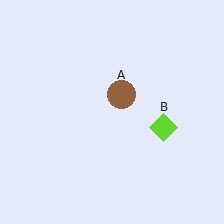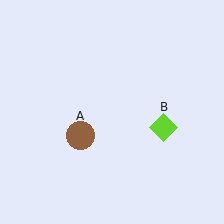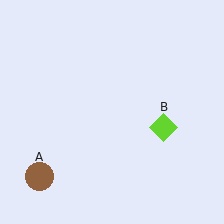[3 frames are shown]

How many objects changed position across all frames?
1 object changed position: brown circle (object A).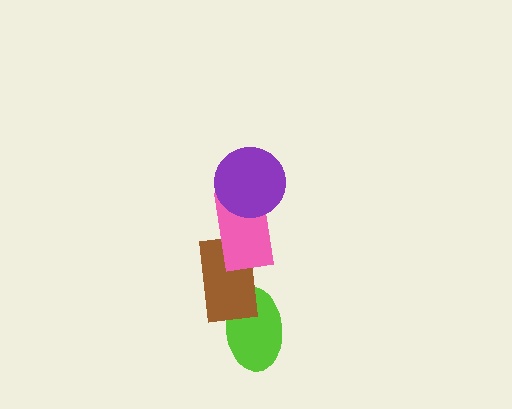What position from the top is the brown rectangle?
The brown rectangle is 3rd from the top.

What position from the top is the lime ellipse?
The lime ellipse is 4th from the top.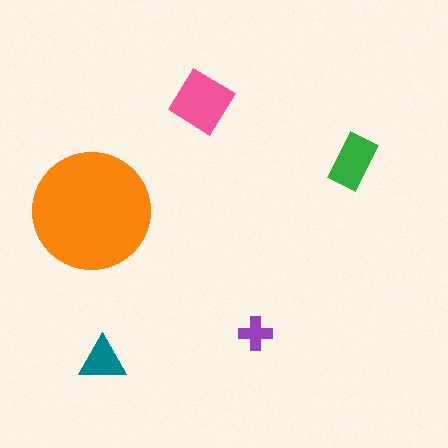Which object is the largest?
The orange circle.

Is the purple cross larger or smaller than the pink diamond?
Smaller.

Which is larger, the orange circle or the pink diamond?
The orange circle.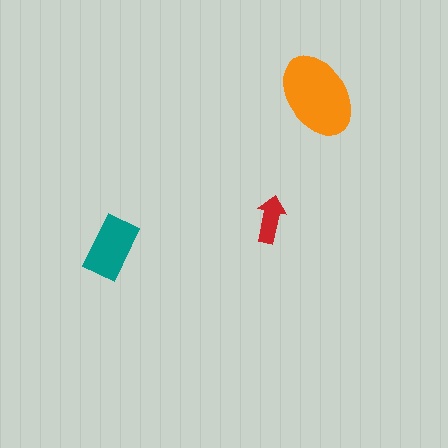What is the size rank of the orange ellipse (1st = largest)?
1st.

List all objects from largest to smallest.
The orange ellipse, the teal rectangle, the red arrow.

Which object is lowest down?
The teal rectangle is bottommost.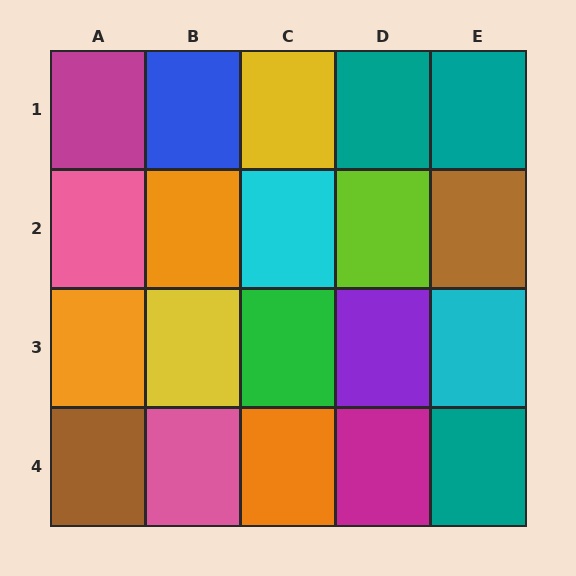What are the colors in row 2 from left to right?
Pink, orange, cyan, lime, brown.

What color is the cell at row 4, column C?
Orange.